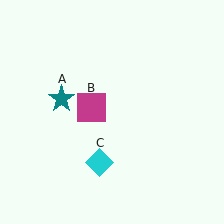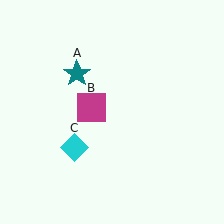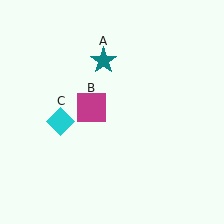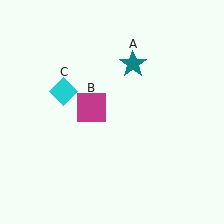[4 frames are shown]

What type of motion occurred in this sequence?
The teal star (object A), cyan diamond (object C) rotated clockwise around the center of the scene.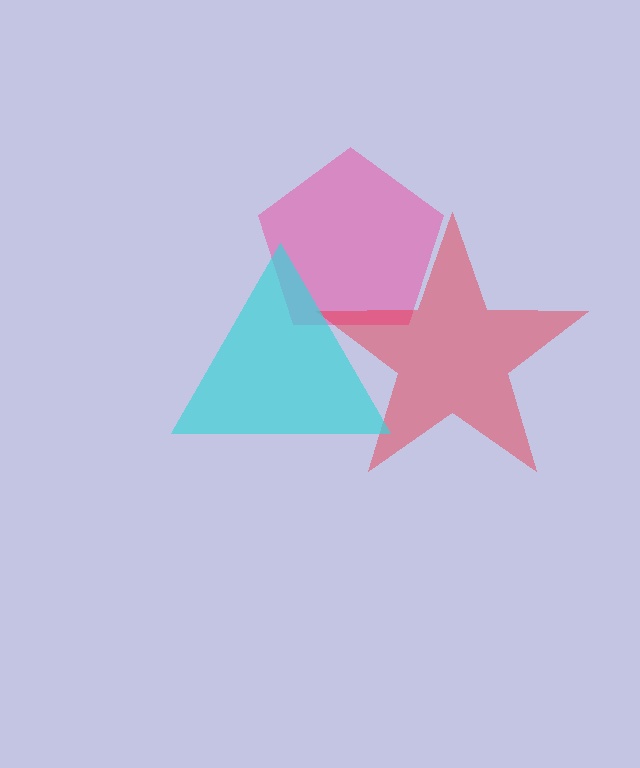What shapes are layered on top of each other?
The layered shapes are: a pink pentagon, a red star, a cyan triangle.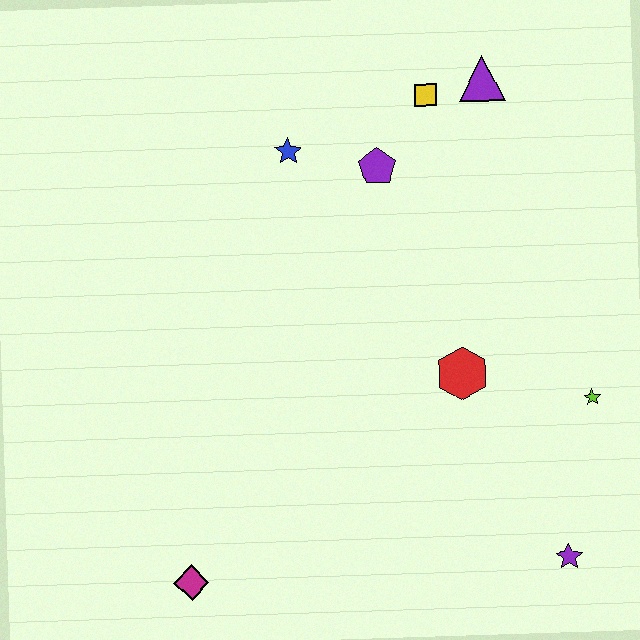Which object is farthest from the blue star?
The purple star is farthest from the blue star.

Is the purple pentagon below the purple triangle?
Yes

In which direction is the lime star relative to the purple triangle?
The lime star is below the purple triangle.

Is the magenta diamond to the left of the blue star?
Yes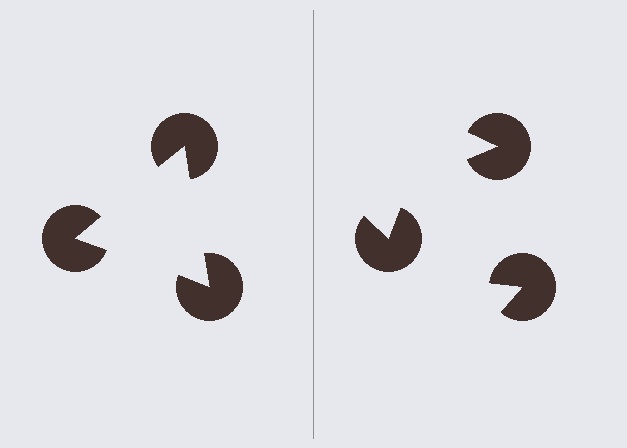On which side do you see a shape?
An illusory triangle appears on the left side. On the right side the wedge cuts are rotated, so no coherent shape forms.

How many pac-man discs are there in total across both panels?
6 — 3 on each side.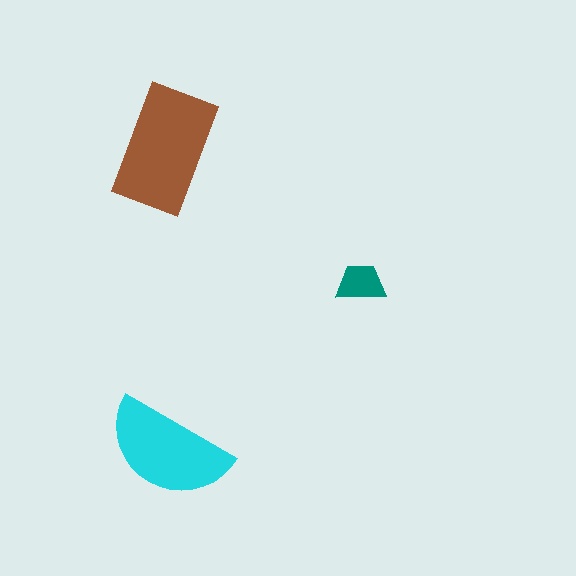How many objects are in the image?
There are 3 objects in the image.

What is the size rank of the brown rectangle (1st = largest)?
1st.